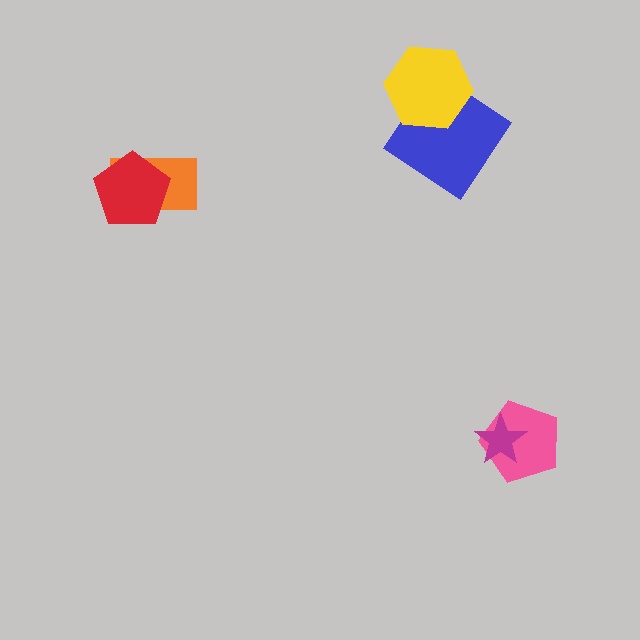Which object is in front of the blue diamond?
The yellow hexagon is in front of the blue diamond.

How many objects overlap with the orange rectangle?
1 object overlaps with the orange rectangle.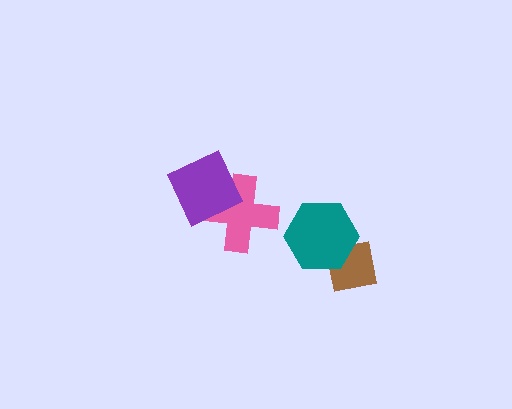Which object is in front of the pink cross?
The purple diamond is in front of the pink cross.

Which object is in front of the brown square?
The teal hexagon is in front of the brown square.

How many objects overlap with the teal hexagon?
1 object overlaps with the teal hexagon.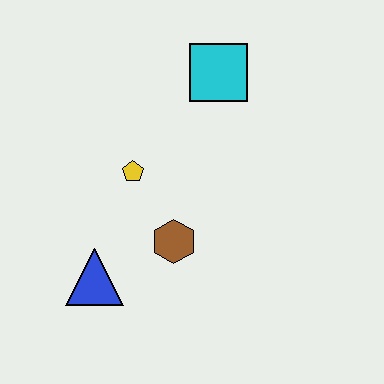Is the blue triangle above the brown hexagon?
No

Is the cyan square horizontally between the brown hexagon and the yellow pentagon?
No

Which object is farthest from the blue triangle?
The cyan square is farthest from the blue triangle.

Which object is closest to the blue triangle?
The brown hexagon is closest to the blue triangle.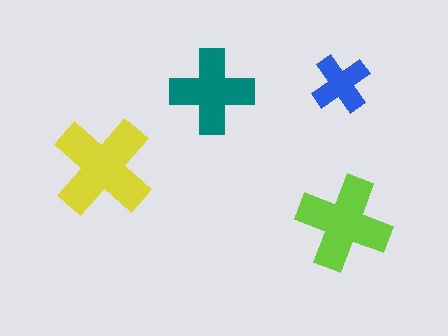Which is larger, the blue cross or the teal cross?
The teal one.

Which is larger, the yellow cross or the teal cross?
The yellow one.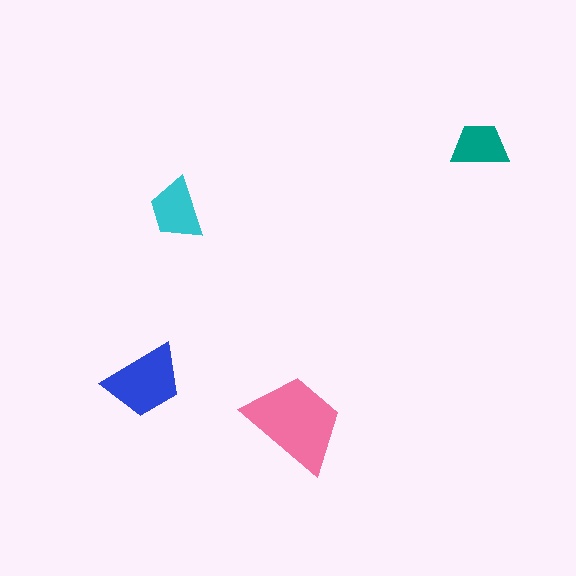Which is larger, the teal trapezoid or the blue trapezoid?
The blue one.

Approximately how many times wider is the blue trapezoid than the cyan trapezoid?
About 1.5 times wider.